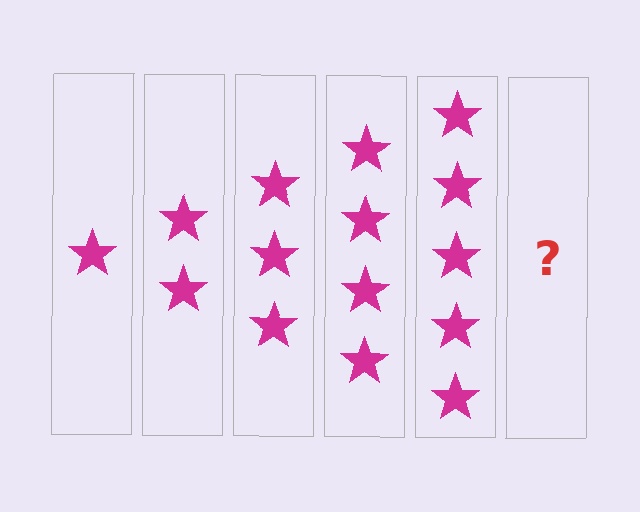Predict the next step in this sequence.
The next step is 6 stars.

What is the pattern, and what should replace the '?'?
The pattern is that each step adds one more star. The '?' should be 6 stars.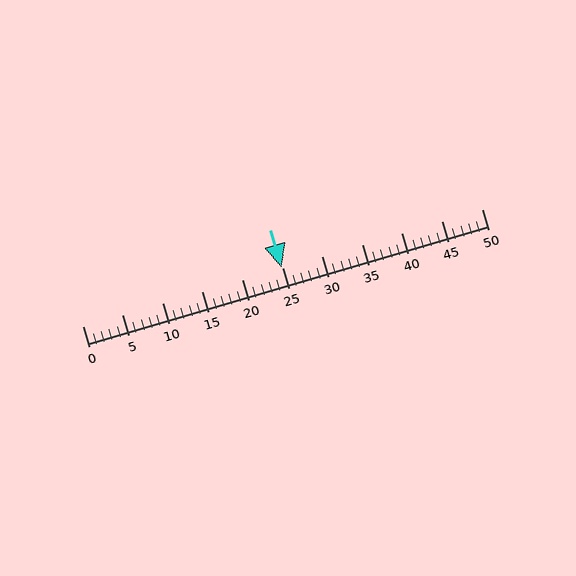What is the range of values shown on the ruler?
The ruler shows values from 0 to 50.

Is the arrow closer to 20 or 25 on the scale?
The arrow is closer to 25.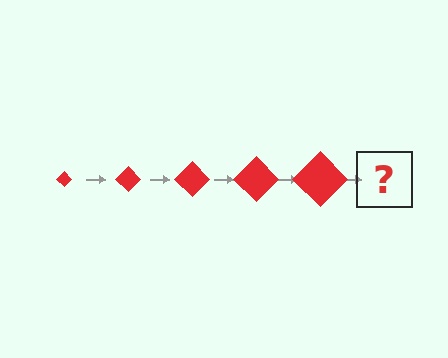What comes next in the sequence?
The next element should be a red diamond, larger than the previous one.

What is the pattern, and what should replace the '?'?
The pattern is that the diamond gets progressively larger each step. The '?' should be a red diamond, larger than the previous one.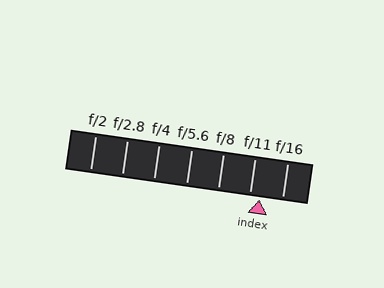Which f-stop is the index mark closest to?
The index mark is closest to f/11.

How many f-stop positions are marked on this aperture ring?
There are 7 f-stop positions marked.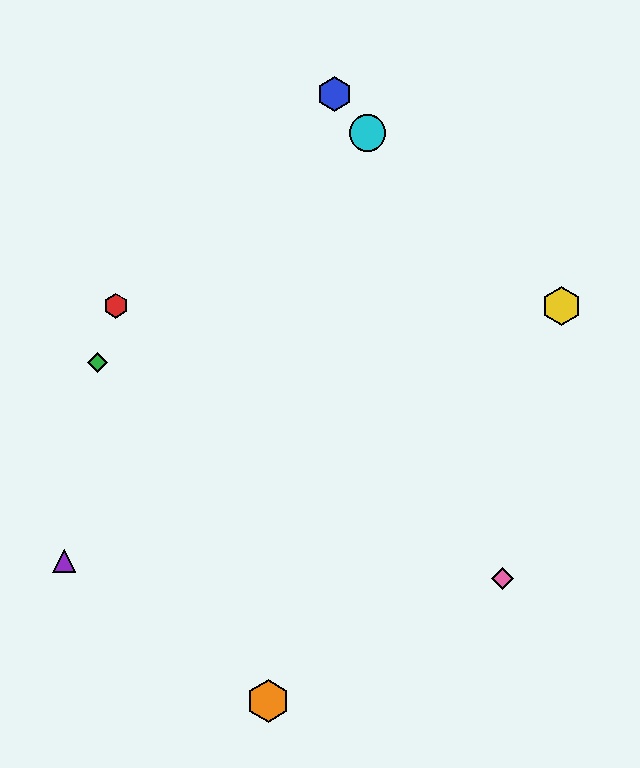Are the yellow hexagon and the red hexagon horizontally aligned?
Yes, both are at y≈306.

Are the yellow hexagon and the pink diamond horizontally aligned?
No, the yellow hexagon is at y≈306 and the pink diamond is at y≈578.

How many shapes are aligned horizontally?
2 shapes (the red hexagon, the yellow hexagon) are aligned horizontally.